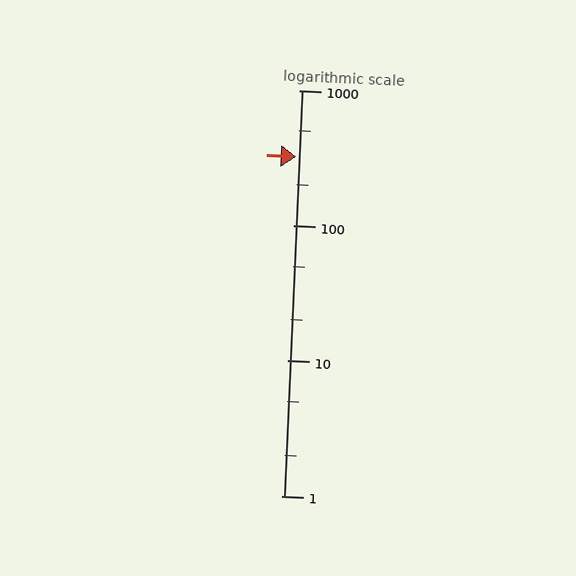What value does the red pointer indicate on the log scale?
The pointer indicates approximately 320.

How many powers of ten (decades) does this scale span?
The scale spans 3 decades, from 1 to 1000.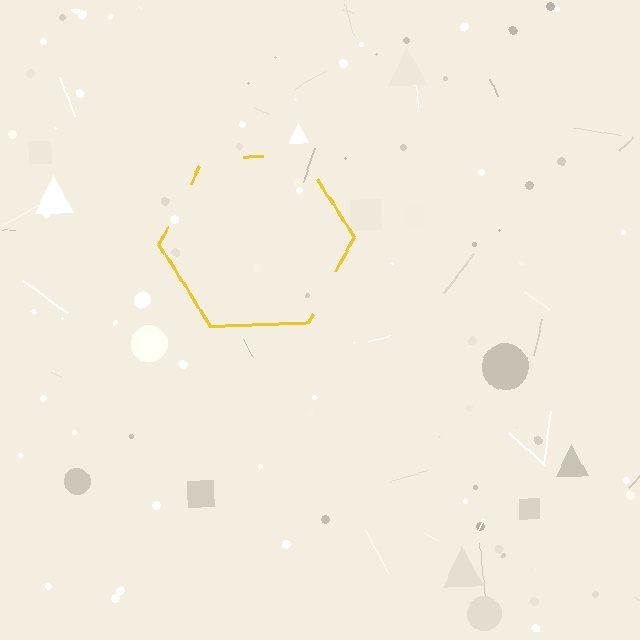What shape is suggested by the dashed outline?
The dashed outline suggests a hexagon.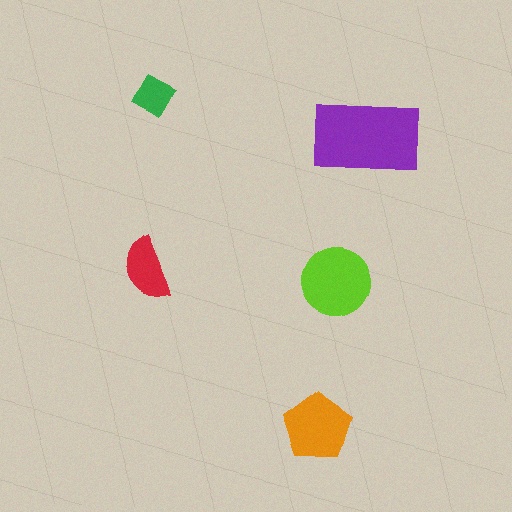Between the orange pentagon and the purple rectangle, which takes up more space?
The purple rectangle.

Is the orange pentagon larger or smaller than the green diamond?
Larger.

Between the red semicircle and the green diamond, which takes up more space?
The red semicircle.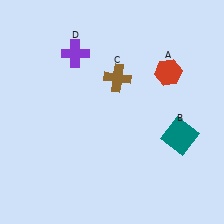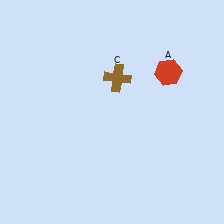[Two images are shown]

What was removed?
The purple cross (D), the teal square (B) were removed in Image 2.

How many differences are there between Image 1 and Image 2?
There are 2 differences between the two images.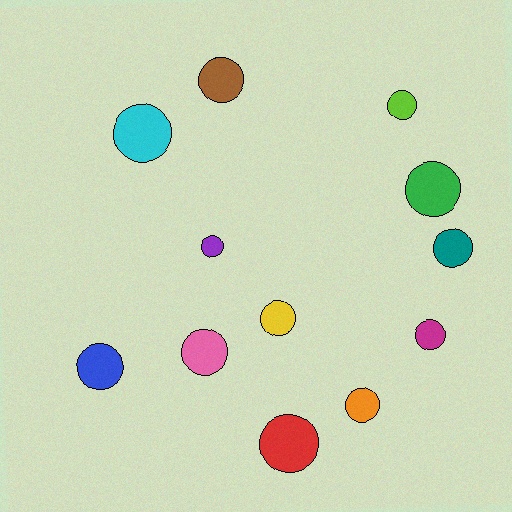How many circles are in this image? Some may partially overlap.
There are 12 circles.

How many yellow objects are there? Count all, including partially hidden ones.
There is 1 yellow object.